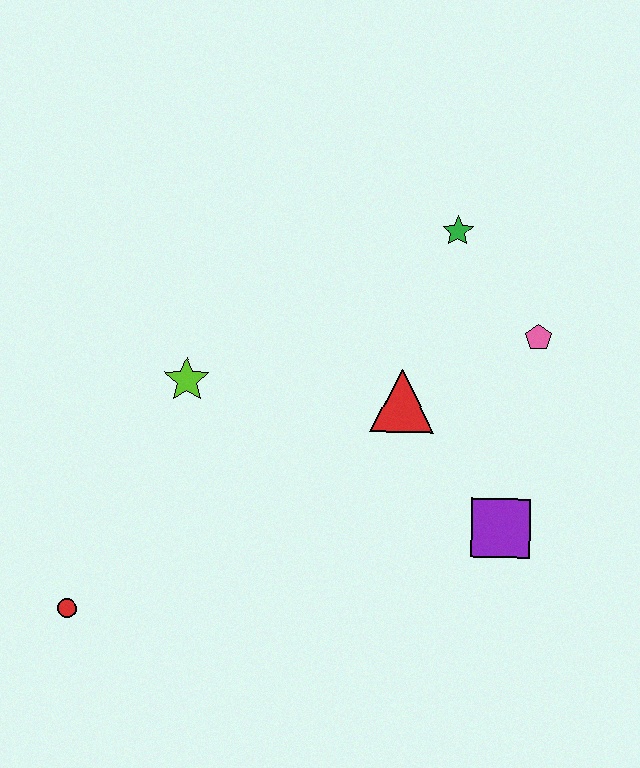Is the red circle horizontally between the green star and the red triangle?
No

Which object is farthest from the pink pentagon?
The red circle is farthest from the pink pentagon.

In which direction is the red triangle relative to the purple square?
The red triangle is above the purple square.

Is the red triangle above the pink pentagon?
No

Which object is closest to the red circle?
The lime star is closest to the red circle.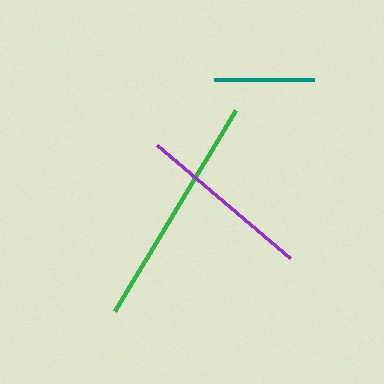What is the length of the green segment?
The green segment is approximately 234 pixels long.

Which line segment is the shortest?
The teal line is the shortest at approximately 100 pixels.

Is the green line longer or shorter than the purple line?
The green line is longer than the purple line.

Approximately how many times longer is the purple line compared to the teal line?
The purple line is approximately 1.8 times the length of the teal line.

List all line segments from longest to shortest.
From longest to shortest: green, purple, teal.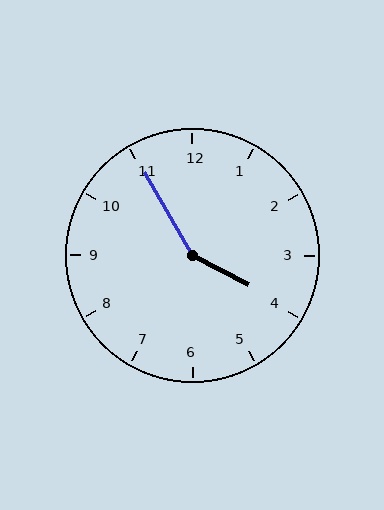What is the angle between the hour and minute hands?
Approximately 148 degrees.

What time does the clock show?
3:55.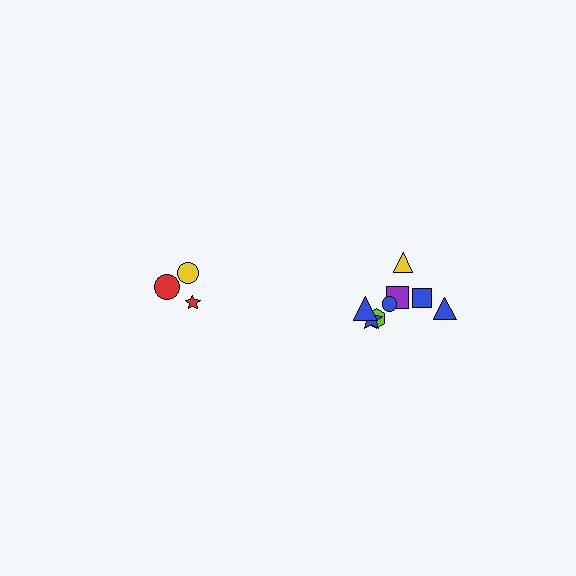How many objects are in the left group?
There are 3 objects.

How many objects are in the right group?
There are 8 objects.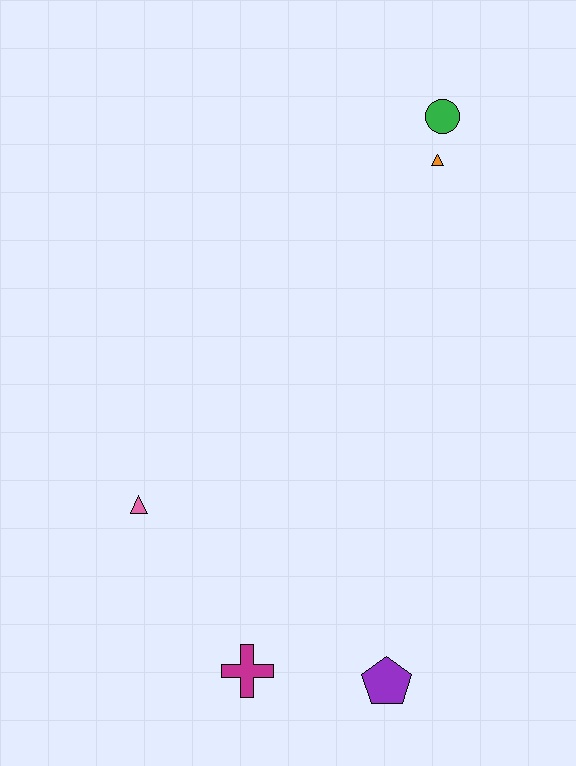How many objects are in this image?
There are 5 objects.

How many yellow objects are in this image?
There are no yellow objects.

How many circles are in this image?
There is 1 circle.